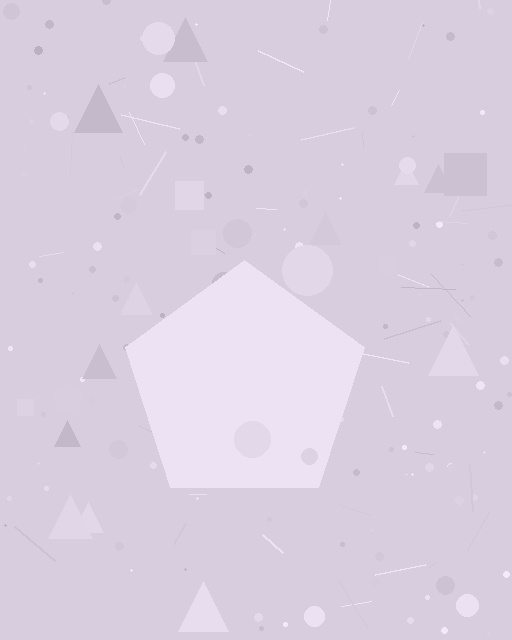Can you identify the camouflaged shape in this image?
The camouflaged shape is a pentagon.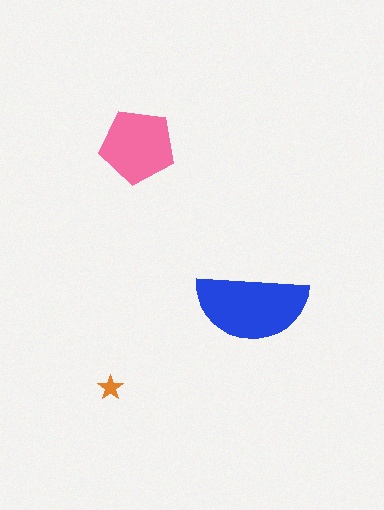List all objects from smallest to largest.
The orange star, the pink pentagon, the blue semicircle.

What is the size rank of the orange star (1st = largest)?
3rd.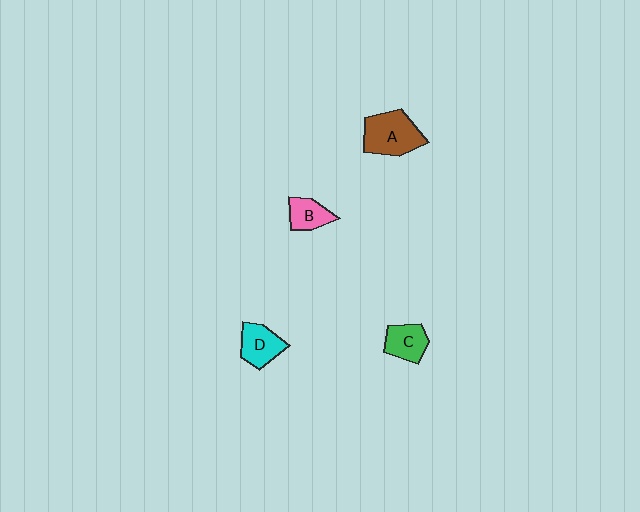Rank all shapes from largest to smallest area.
From largest to smallest: A (brown), D (cyan), C (green), B (pink).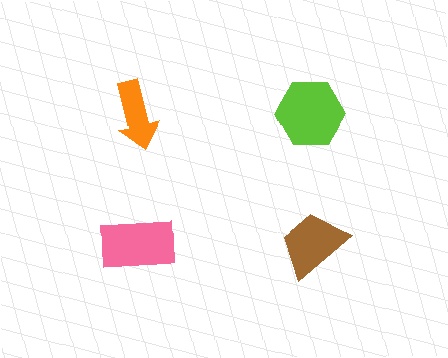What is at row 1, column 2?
A lime hexagon.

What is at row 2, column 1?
A pink rectangle.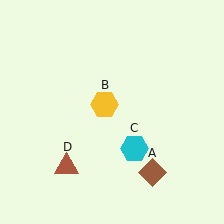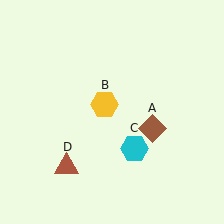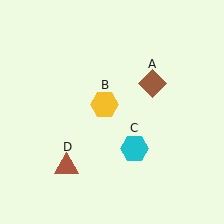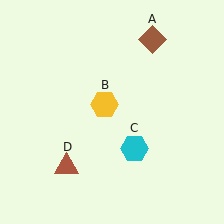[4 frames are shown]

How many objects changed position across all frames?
1 object changed position: brown diamond (object A).